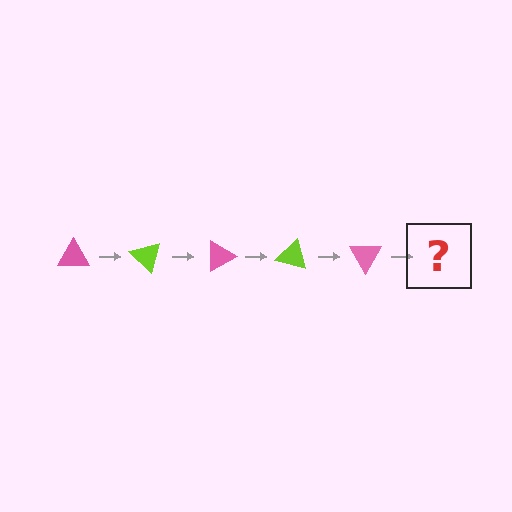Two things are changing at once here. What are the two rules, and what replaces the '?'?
The two rules are that it rotates 45 degrees each step and the color cycles through pink and lime. The '?' should be a lime triangle, rotated 225 degrees from the start.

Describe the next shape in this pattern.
It should be a lime triangle, rotated 225 degrees from the start.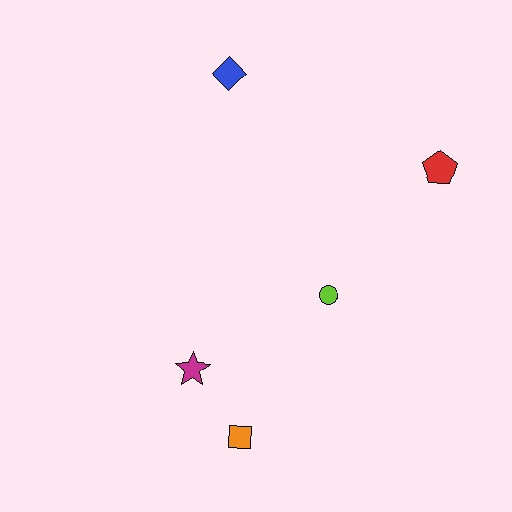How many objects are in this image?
There are 5 objects.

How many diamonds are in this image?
There is 1 diamond.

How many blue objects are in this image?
There is 1 blue object.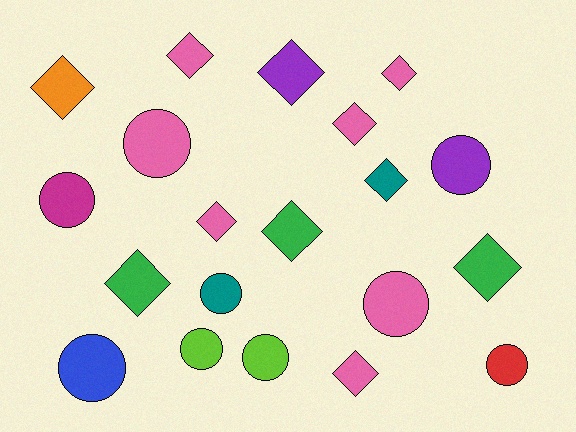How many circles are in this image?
There are 9 circles.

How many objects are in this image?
There are 20 objects.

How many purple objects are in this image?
There are 2 purple objects.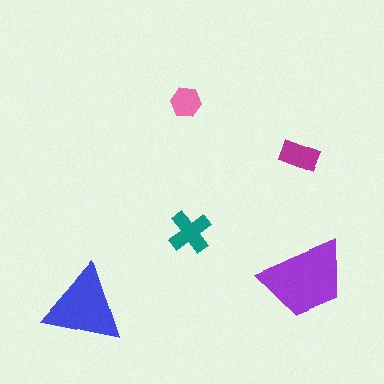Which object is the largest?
The purple trapezoid.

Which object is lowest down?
The blue triangle is bottommost.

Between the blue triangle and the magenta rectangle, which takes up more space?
The blue triangle.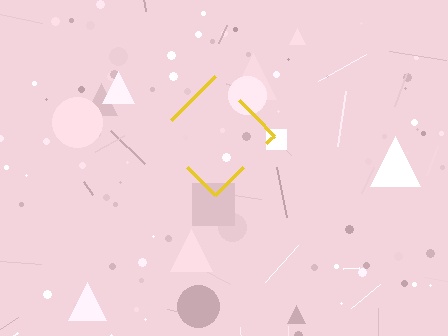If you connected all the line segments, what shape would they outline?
They would outline a diamond.